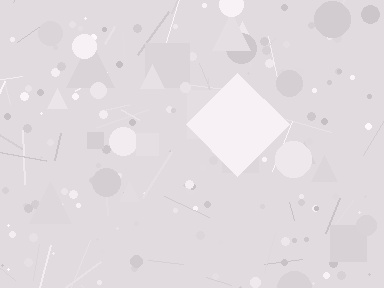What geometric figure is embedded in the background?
A diamond is embedded in the background.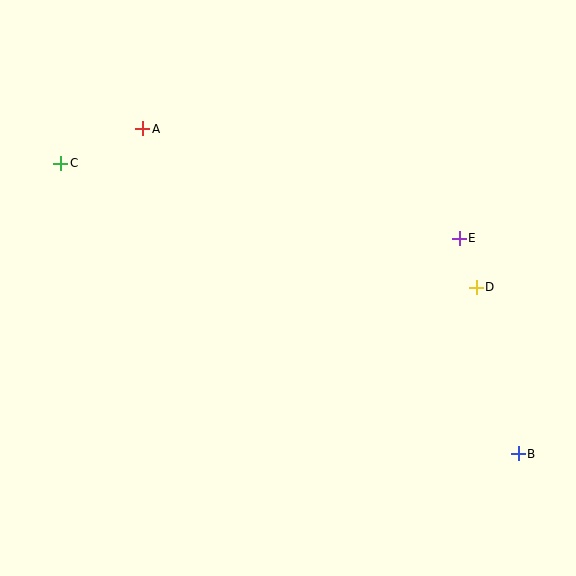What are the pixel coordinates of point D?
Point D is at (476, 287).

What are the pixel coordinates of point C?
Point C is at (61, 163).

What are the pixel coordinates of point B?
Point B is at (518, 454).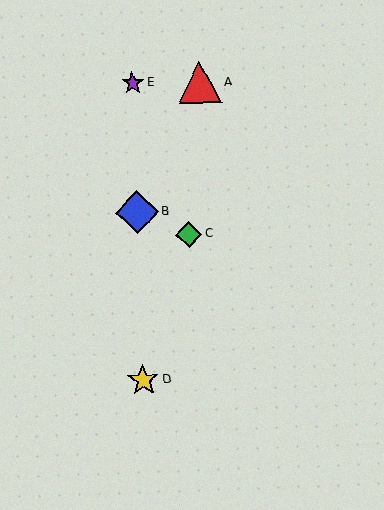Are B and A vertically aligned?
No, B is at x≈137 and A is at x≈200.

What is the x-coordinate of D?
Object D is at x≈143.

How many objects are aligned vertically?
3 objects (B, D, E) are aligned vertically.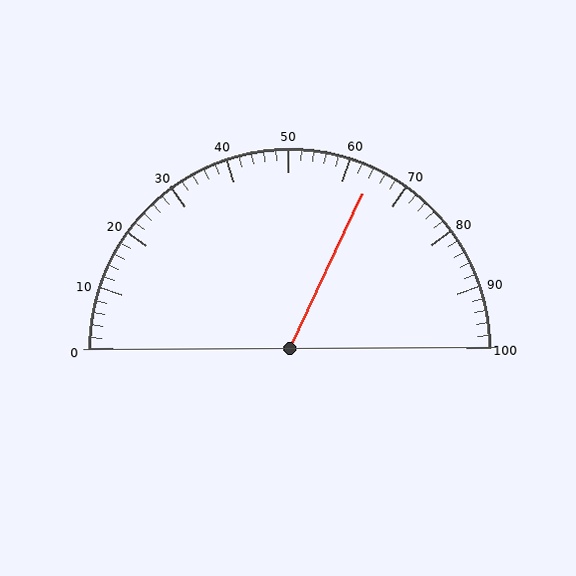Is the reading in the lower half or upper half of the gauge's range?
The reading is in the upper half of the range (0 to 100).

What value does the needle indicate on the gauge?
The needle indicates approximately 64.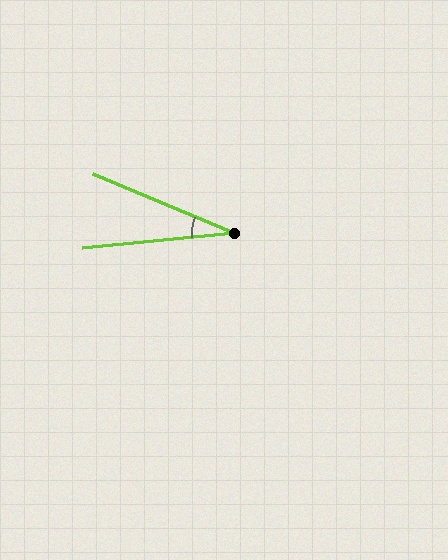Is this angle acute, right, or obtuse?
It is acute.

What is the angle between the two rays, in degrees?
Approximately 28 degrees.